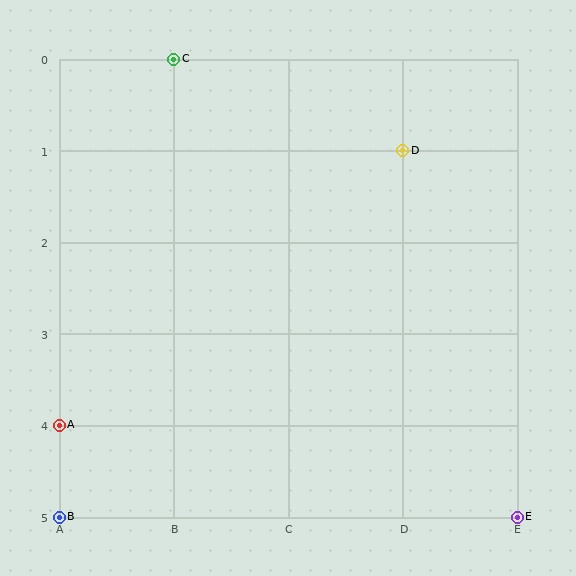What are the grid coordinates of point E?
Point E is at grid coordinates (E, 5).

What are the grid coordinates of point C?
Point C is at grid coordinates (B, 0).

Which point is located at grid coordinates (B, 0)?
Point C is at (B, 0).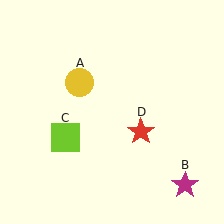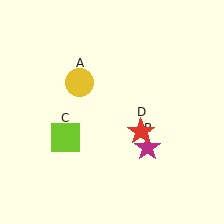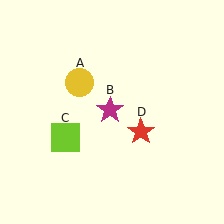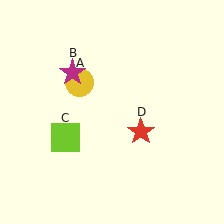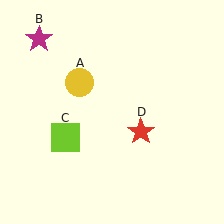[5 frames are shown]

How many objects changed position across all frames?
1 object changed position: magenta star (object B).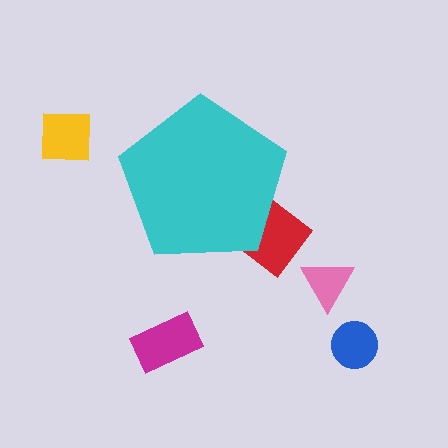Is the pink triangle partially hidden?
No, the pink triangle is fully visible.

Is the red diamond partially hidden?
Yes, the red diamond is partially hidden behind the cyan pentagon.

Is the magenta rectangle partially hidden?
No, the magenta rectangle is fully visible.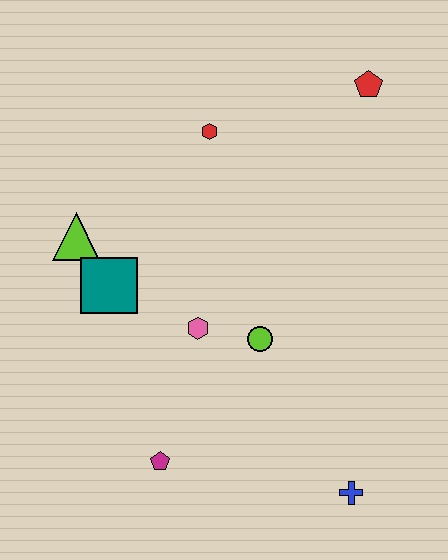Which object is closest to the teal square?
The lime triangle is closest to the teal square.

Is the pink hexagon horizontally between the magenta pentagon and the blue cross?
Yes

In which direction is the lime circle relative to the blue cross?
The lime circle is above the blue cross.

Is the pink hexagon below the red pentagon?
Yes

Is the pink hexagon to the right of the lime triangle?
Yes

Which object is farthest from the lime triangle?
The blue cross is farthest from the lime triangle.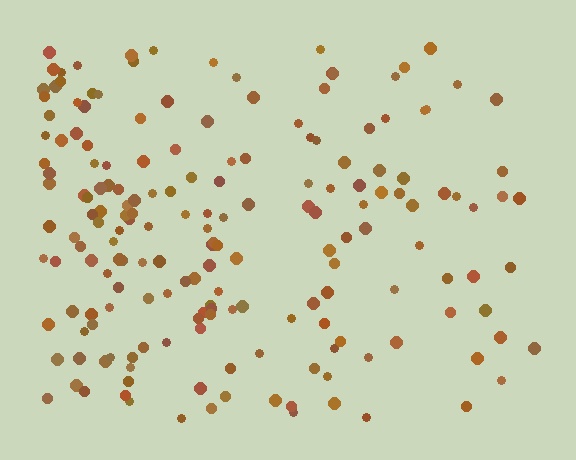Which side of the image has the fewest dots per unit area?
The right.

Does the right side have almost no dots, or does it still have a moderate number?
Still a moderate number, just noticeably fewer than the left.